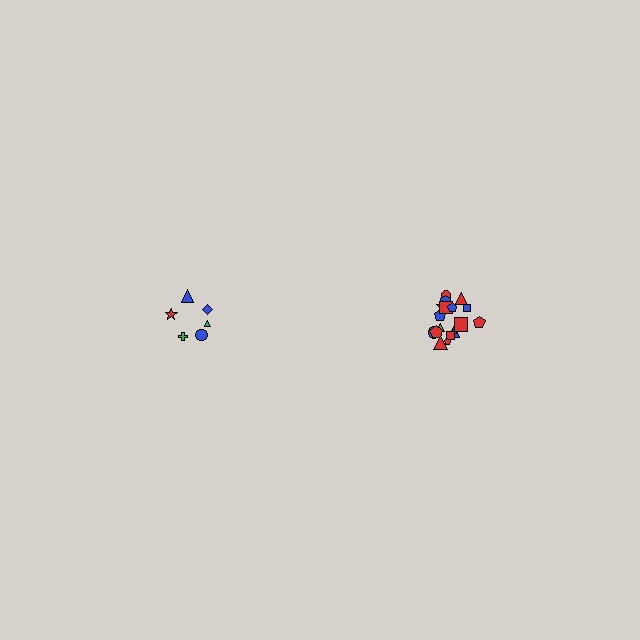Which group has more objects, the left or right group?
The right group.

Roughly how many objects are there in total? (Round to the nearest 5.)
Roughly 25 objects in total.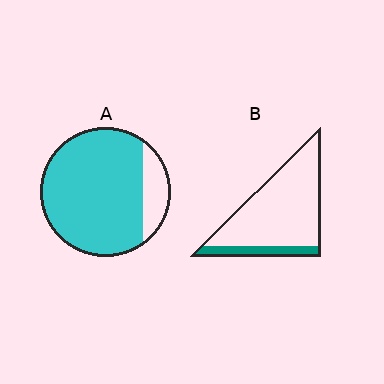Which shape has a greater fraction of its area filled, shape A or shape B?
Shape A.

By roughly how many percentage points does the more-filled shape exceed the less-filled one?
By roughly 70 percentage points (A over B).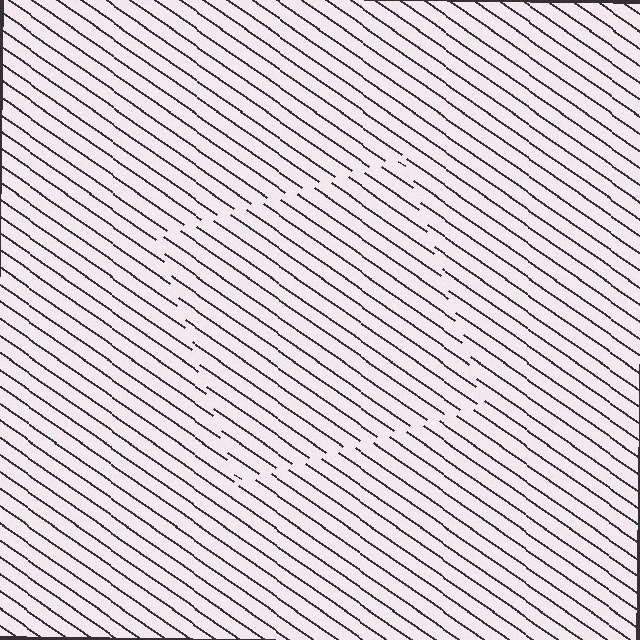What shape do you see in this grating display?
An illusory square. The interior of the shape contains the same grating, shifted by half a period — the contour is defined by the phase discontinuity where line-ends from the inner and outer gratings abut.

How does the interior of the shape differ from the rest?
The interior of the shape contains the same grating, shifted by half a period — the contour is defined by the phase discontinuity where line-ends from the inner and outer gratings abut.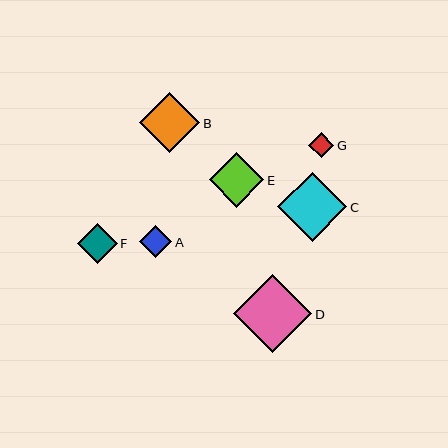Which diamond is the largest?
Diamond D is the largest with a size of approximately 78 pixels.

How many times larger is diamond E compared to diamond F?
Diamond E is approximately 1.4 times the size of diamond F.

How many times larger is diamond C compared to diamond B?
Diamond C is approximately 1.1 times the size of diamond B.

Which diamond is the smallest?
Diamond G is the smallest with a size of approximately 25 pixels.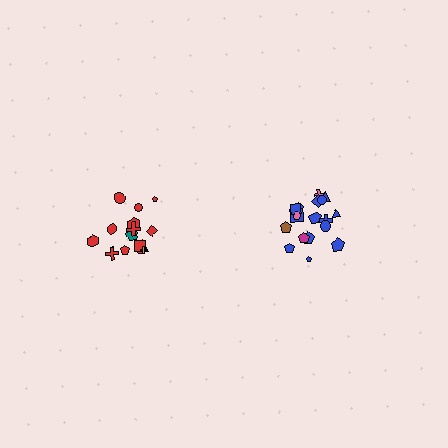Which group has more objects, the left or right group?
The right group.